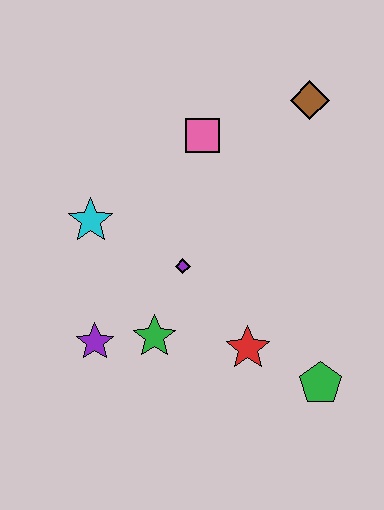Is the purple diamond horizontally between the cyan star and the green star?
No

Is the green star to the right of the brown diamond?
No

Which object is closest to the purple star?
The green star is closest to the purple star.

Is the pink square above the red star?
Yes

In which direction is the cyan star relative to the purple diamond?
The cyan star is to the left of the purple diamond.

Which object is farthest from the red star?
The brown diamond is farthest from the red star.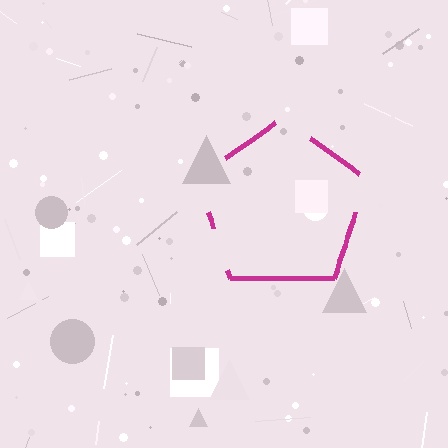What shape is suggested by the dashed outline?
The dashed outline suggests a pentagon.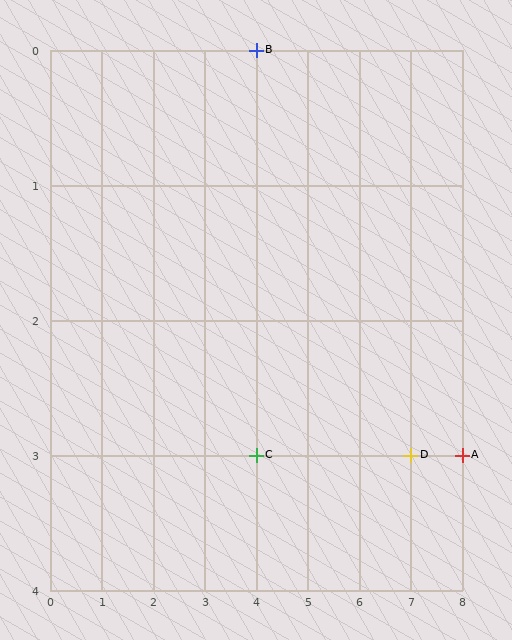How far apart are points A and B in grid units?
Points A and B are 4 columns and 3 rows apart (about 5.0 grid units diagonally).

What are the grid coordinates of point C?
Point C is at grid coordinates (4, 3).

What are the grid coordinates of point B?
Point B is at grid coordinates (4, 0).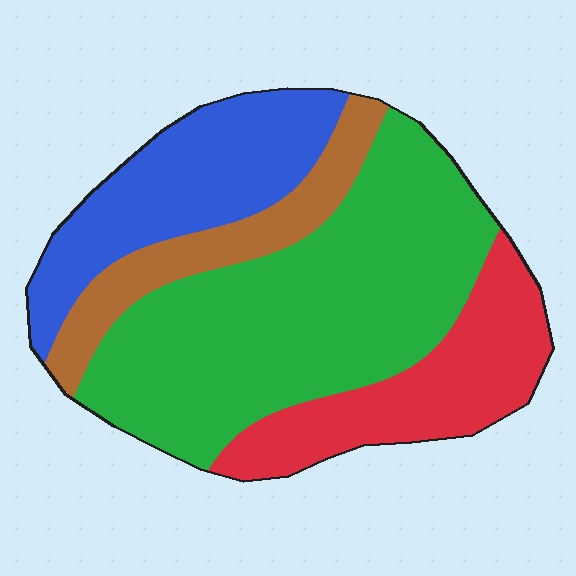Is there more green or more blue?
Green.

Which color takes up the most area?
Green, at roughly 45%.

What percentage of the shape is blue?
Blue takes up about one fifth (1/5) of the shape.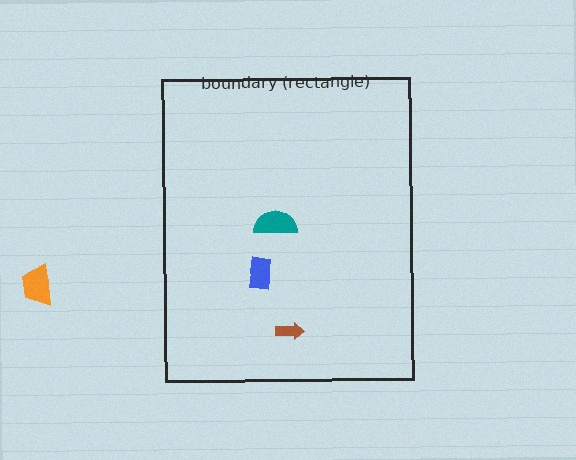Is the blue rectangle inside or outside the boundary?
Inside.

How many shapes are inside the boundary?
3 inside, 1 outside.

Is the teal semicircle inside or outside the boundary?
Inside.